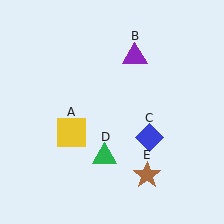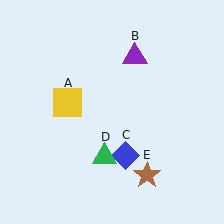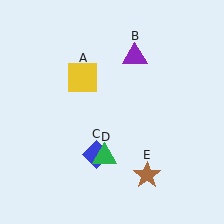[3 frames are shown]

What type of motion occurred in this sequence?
The yellow square (object A), blue diamond (object C) rotated clockwise around the center of the scene.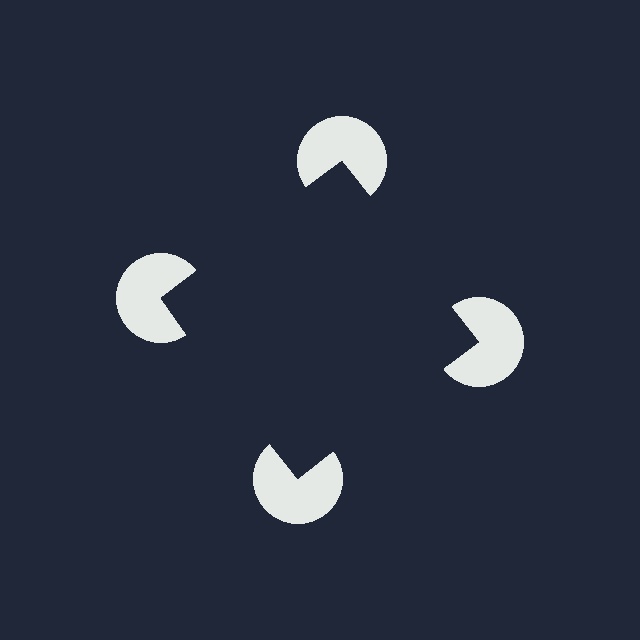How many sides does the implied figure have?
4 sides.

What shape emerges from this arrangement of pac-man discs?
An illusory square — its edges are inferred from the aligned wedge cuts in the pac-man discs, not physically drawn.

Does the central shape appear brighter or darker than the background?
It typically appears slightly darker than the background, even though no actual brightness change is drawn.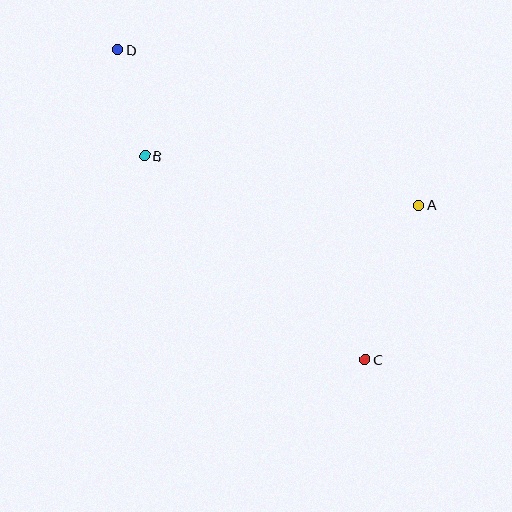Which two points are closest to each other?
Points B and D are closest to each other.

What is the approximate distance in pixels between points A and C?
The distance between A and C is approximately 163 pixels.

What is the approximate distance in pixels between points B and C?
The distance between B and C is approximately 300 pixels.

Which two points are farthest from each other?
Points C and D are farthest from each other.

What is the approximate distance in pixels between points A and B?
The distance between A and B is approximately 278 pixels.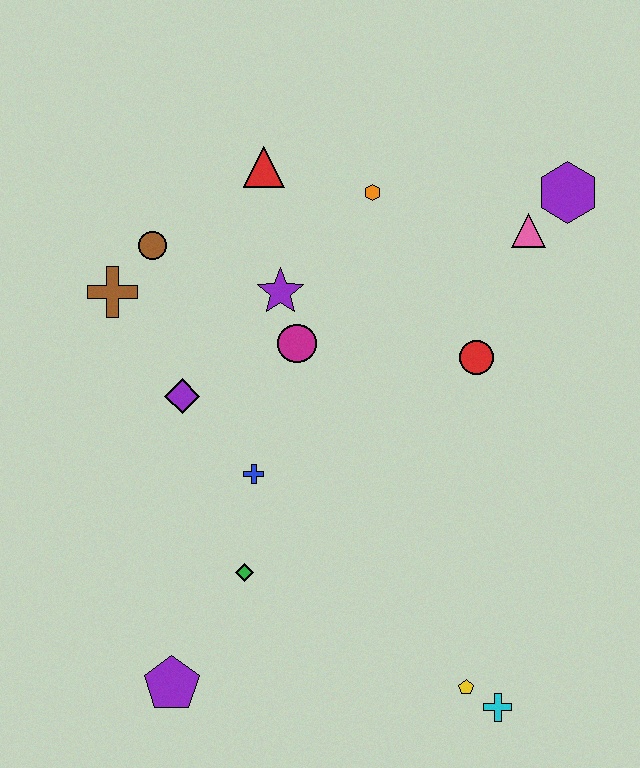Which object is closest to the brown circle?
The brown cross is closest to the brown circle.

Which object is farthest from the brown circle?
The cyan cross is farthest from the brown circle.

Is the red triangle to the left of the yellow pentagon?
Yes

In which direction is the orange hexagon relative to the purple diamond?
The orange hexagon is above the purple diamond.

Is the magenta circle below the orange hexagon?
Yes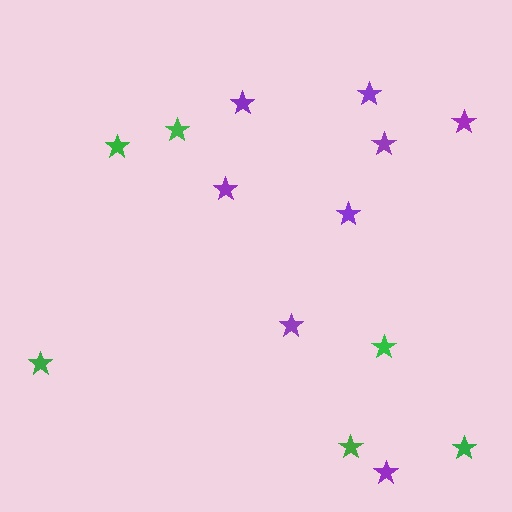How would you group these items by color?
There are 2 groups: one group of green stars (6) and one group of purple stars (8).